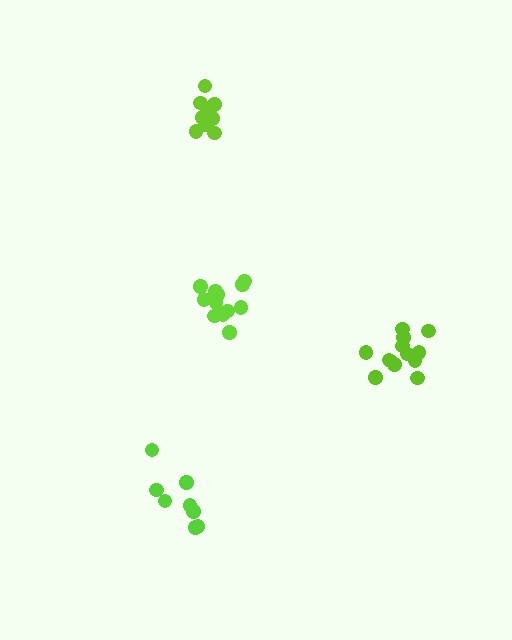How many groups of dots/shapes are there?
There are 4 groups.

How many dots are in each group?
Group 1: 13 dots, Group 2: 8 dots, Group 3: 9 dots, Group 4: 12 dots (42 total).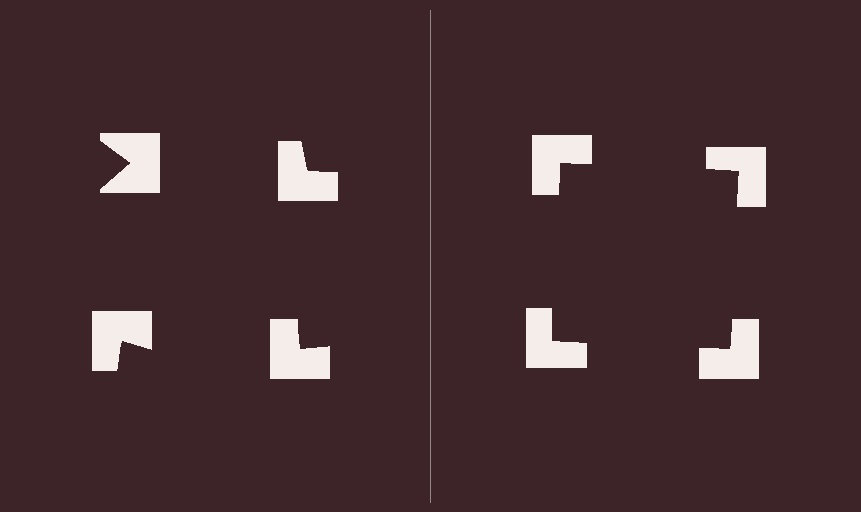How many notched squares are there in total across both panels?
8 — 4 on each side.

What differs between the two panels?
The notched squares are positioned identically on both sides; only the wedge orientations differ. On the right they align to a square; on the left they are misaligned.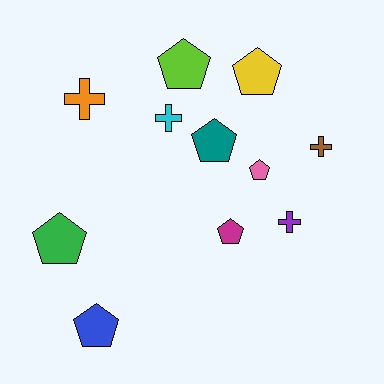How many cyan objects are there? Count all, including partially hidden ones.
There is 1 cyan object.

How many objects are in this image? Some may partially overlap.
There are 11 objects.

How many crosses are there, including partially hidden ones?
There are 4 crosses.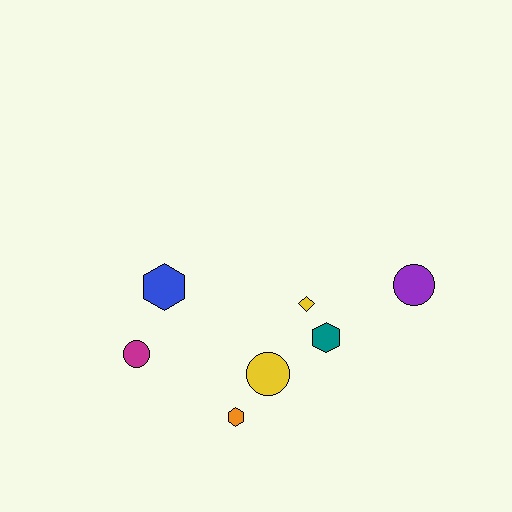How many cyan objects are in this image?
There are no cyan objects.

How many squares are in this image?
There are no squares.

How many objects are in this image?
There are 7 objects.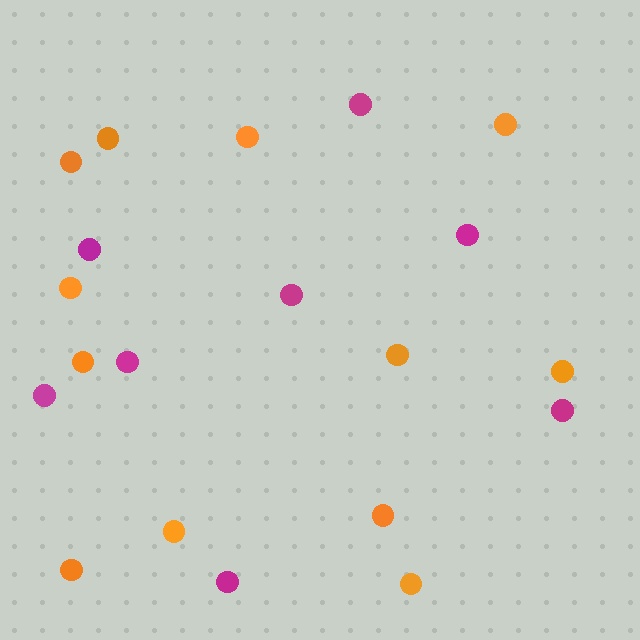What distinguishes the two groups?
There are 2 groups: one group of orange circles (12) and one group of magenta circles (8).